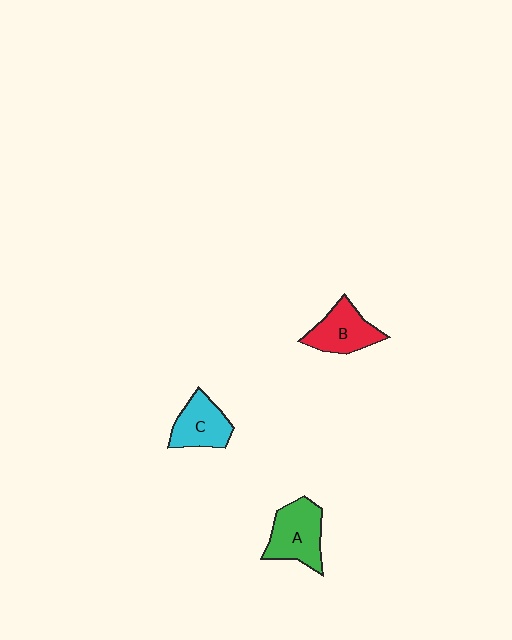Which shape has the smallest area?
Shape C (cyan).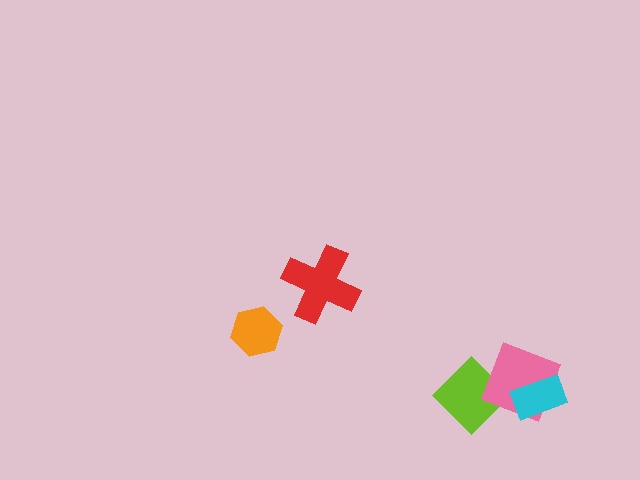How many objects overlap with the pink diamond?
2 objects overlap with the pink diamond.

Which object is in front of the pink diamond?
The cyan rectangle is in front of the pink diamond.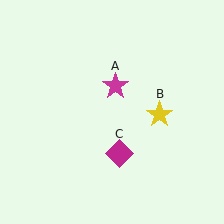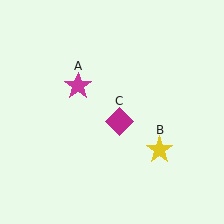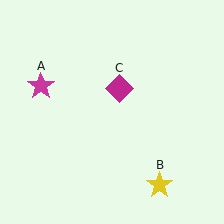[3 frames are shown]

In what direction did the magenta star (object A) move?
The magenta star (object A) moved left.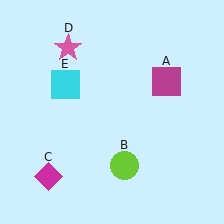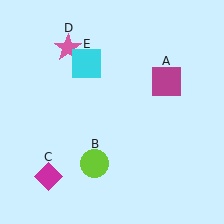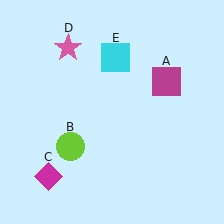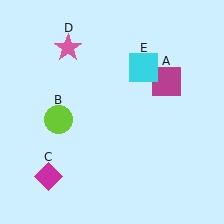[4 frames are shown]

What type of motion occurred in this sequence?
The lime circle (object B), cyan square (object E) rotated clockwise around the center of the scene.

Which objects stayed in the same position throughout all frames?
Magenta square (object A) and magenta diamond (object C) and pink star (object D) remained stationary.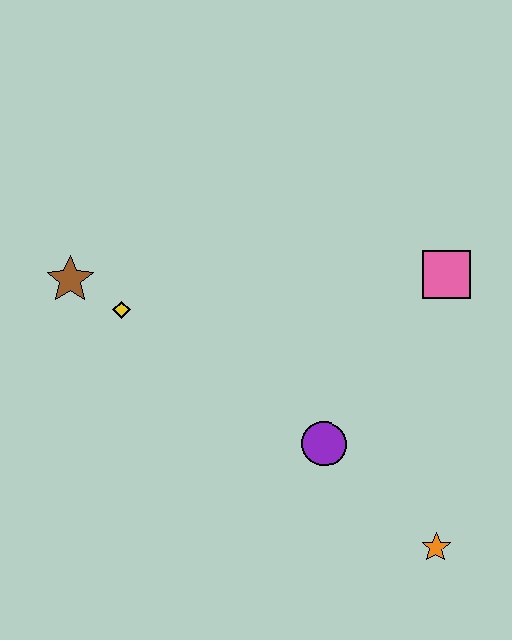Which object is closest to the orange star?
The purple circle is closest to the orange star.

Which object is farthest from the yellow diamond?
The orange star is farthest from the yellow diamond.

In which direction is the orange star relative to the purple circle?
The orange star is to the right of the purple circle.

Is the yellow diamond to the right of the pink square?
No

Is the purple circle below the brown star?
Yes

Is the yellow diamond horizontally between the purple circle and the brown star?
Yes